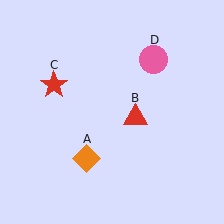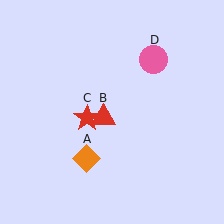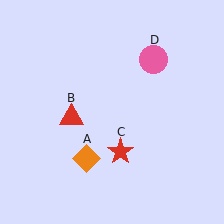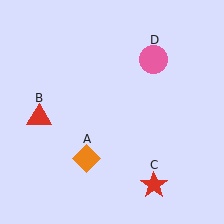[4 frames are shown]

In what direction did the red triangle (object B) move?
The red triangle (object B) moved left.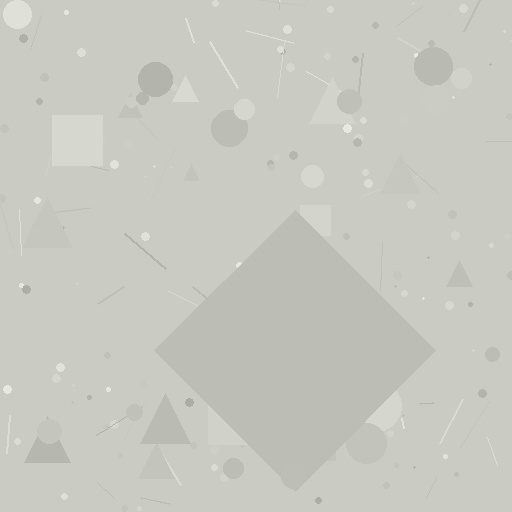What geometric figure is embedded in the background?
A diamond is embedded in the background.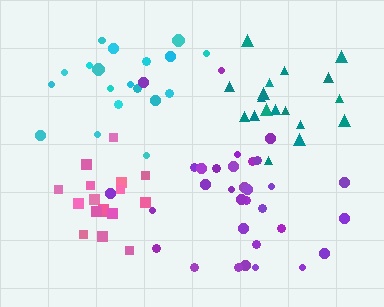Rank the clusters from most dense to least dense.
pink, teal, cyan, purple.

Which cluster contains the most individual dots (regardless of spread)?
Purple (33).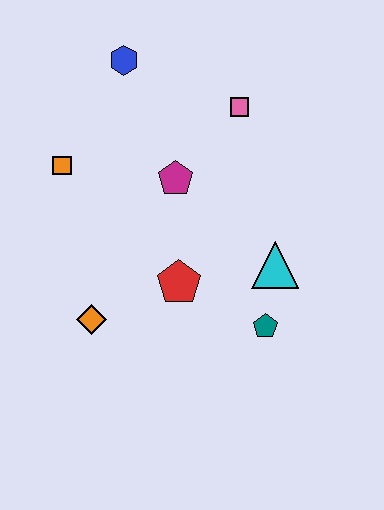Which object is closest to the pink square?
The magenta pentagon is closest to the pink square.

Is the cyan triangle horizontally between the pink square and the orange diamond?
No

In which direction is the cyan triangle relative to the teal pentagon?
The cyan triangle is above the teal pentagon.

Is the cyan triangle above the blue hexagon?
No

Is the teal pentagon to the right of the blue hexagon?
Yes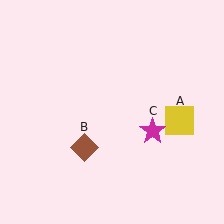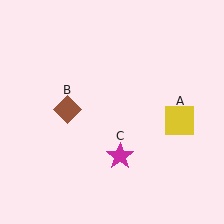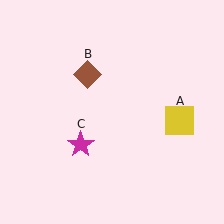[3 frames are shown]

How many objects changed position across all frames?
2 objects changed position: brown diamond (object B), magenta star (object C).